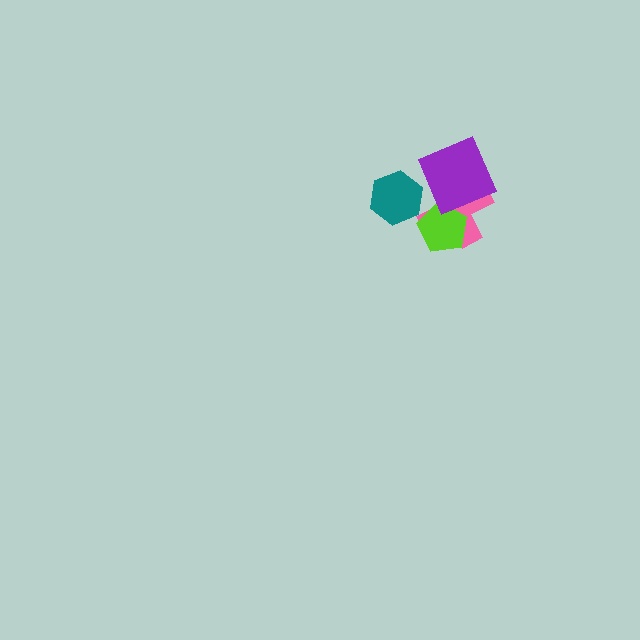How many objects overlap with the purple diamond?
2 objects overlap with the purple diamond.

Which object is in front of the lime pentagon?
The purple diamond is in front of the lime pentagon.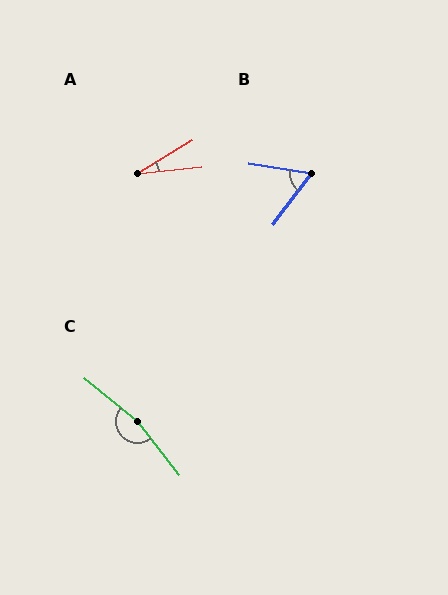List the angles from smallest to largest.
A (25°), B (62°), C (166°).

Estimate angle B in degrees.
Approximately 62 degrees.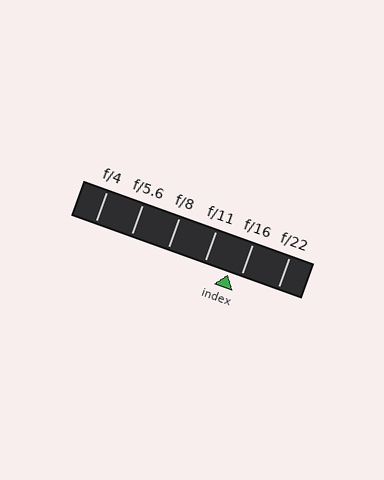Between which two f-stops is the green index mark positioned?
The index mark is between f/11 and f/16.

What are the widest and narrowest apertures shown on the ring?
The widest aperture shown is f/4 and the narrowest is f/22.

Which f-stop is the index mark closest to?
The index mark is closest to f/16.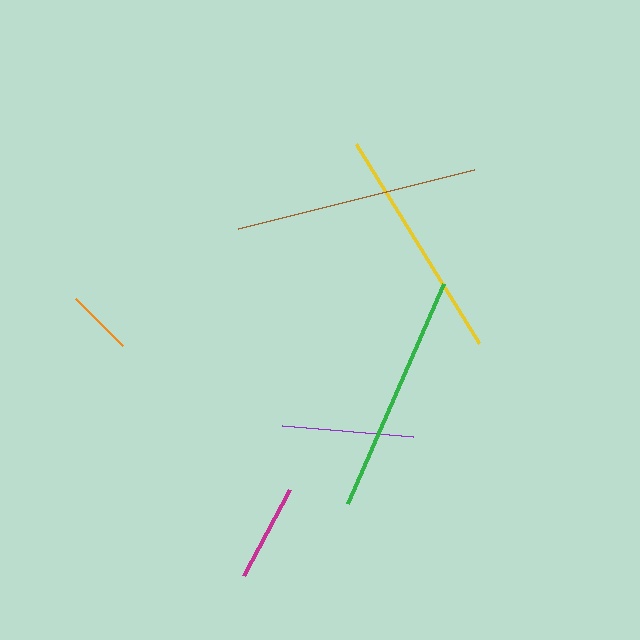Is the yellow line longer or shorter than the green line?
The green line is longer than the yellow line.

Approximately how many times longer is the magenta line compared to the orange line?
The magenta line is approximately 1.5 times the length of the orange line.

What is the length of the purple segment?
The purple segment is approximately 131 pixels long.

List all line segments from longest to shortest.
From longest to shortest: brown, green, yellow, purple, magenta, orange.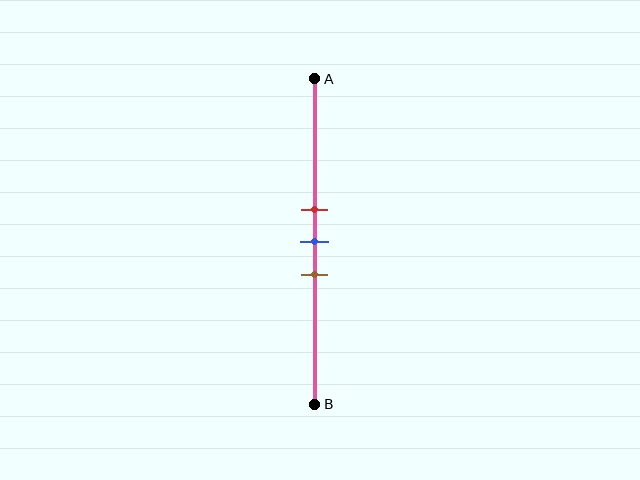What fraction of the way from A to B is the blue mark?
The blue mark is approximately 50% (0.5) of the way from A to B.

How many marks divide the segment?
There are 3 marks dividing the segment.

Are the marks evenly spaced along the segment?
Yes, the marks are approximately evenly spaced.